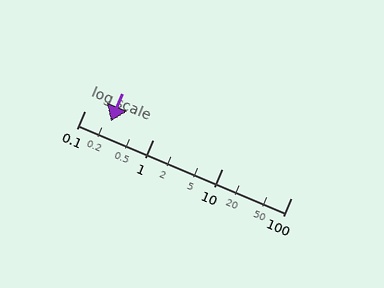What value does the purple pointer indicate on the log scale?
The pointer indicates approximately 0.24.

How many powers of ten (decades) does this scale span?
The scale spans 3 decades, from 0.1 to 100.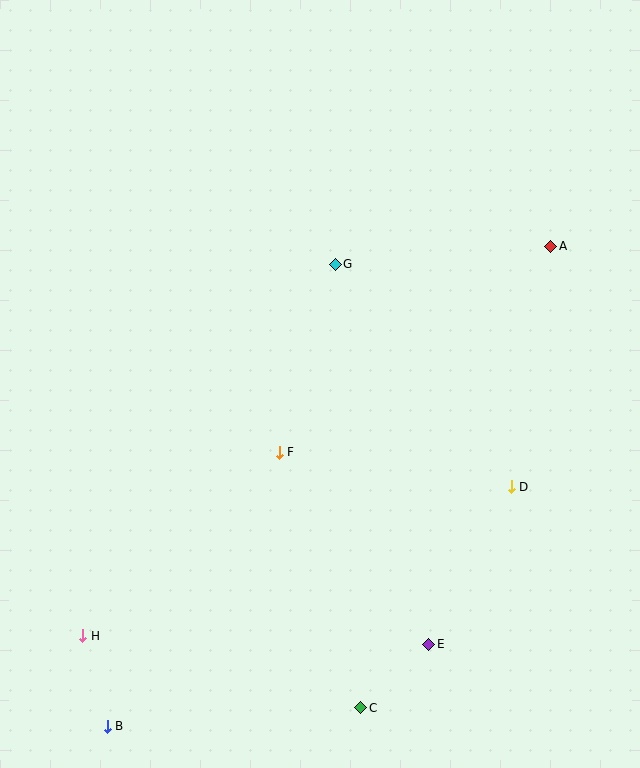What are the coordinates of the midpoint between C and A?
The midpoint between C and A is at (456, 477).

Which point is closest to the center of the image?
Point F at (279, 452) is closest to the center.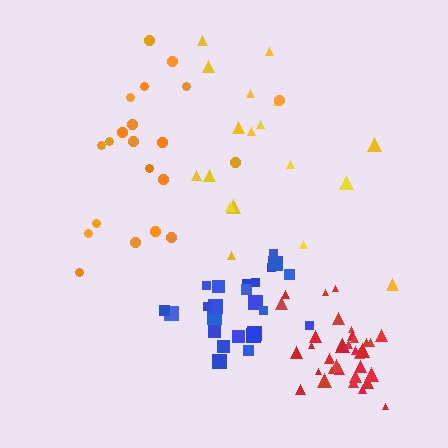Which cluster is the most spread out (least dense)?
Yellow.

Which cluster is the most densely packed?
Red.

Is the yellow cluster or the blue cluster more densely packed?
Blue.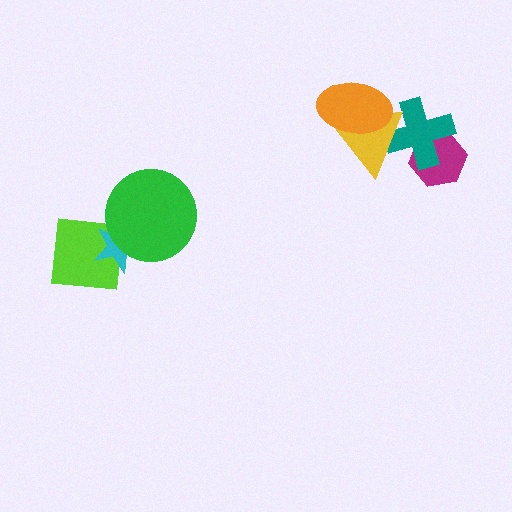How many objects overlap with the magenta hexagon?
1 object overlaps with the magenta hexagon.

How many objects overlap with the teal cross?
2 objects overlap with the teal cross.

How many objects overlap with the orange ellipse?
1 object overlaps with the orange ellipse.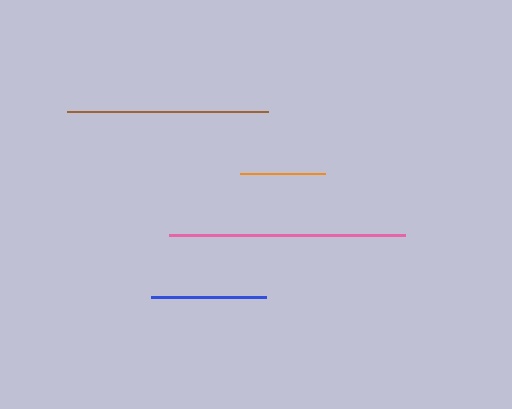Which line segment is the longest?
The pink line is the longest at approximately 236 pixels.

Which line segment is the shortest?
The orange line is the shortest at approximately 85 pixels.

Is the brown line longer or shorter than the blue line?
The brown line is longer than the blue line.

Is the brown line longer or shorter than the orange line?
The brown line is longer than the orange line.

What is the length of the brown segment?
The brown segment is approximately 200 pixels long.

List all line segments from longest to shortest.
From longest to shortest: pink, brown, blue, orange.